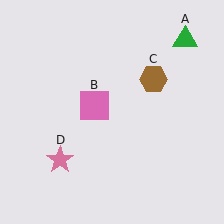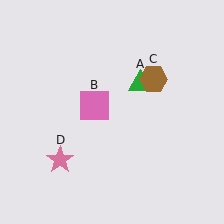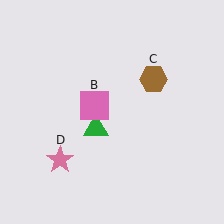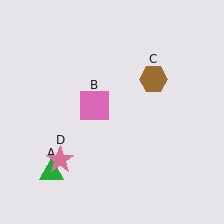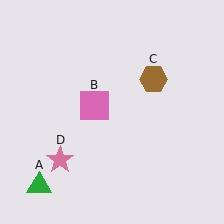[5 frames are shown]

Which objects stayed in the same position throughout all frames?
Pink square (object B) and brown hexagon (object C) and pink star (object D) remained stationary.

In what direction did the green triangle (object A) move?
The green triangle (object A) moved down and to the left.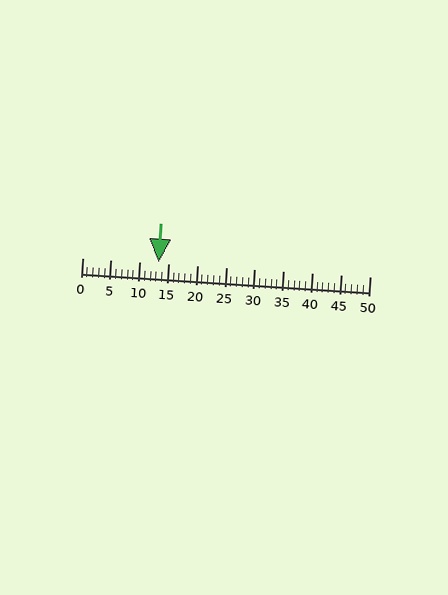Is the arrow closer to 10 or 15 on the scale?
The arrow is closer to 15.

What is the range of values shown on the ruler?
The ruler shows values from 0 to 50.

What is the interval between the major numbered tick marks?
The major tick marks are spaced 5 units apart.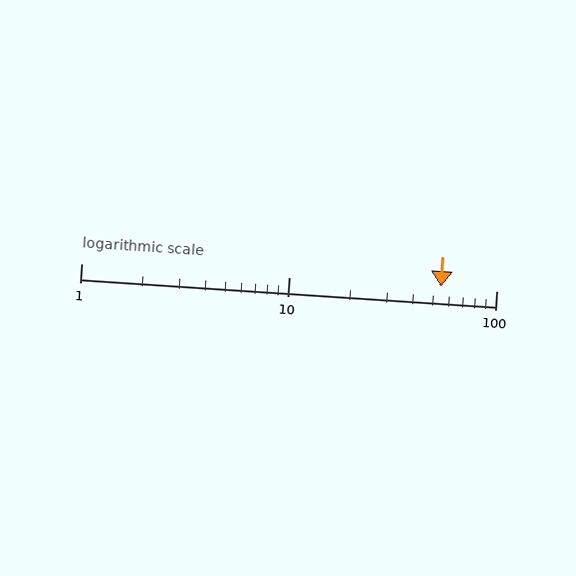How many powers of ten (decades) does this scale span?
The scale spans 2 decades, from 1 to 100.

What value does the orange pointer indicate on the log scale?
The pointer indicates approximately 54.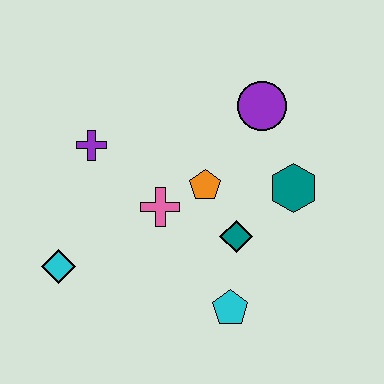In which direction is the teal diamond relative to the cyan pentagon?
The teal diamond is above the cyan pentagon.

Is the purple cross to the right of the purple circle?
No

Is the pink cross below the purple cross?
Yes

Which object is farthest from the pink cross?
The purple circle is farthest from the pink cross.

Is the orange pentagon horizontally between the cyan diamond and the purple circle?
Yes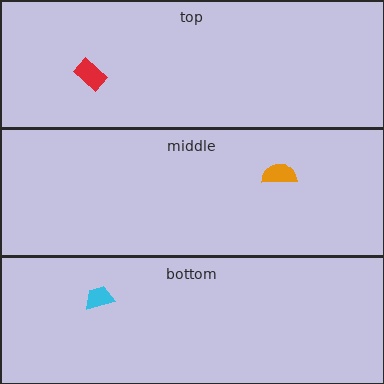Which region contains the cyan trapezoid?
The bottom region.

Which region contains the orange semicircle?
The middle region.